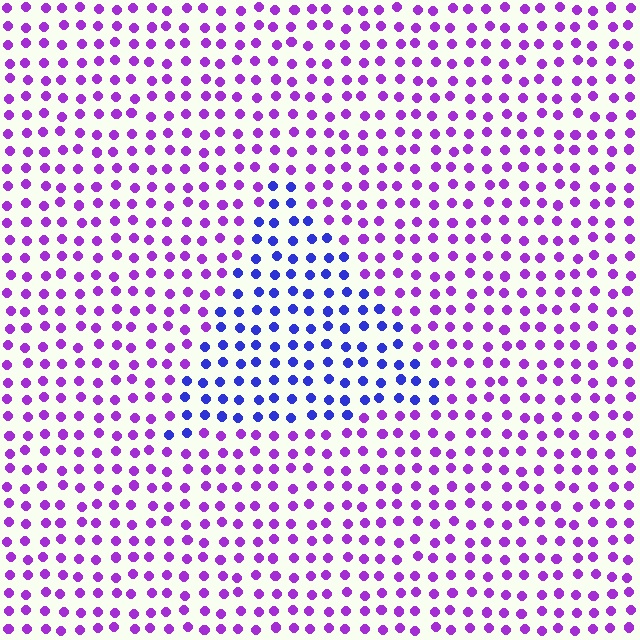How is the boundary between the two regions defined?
The boundary is defined purely by a slight shift in hue (about 45 degrees). Spacing, size, and orientation are identical on both sides.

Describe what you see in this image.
The image is filled with small purple elements in a uniform arrangement. A triangle-shaped region is visible where the elements are tinted to a slightly different hue, forming a subtle color boundary.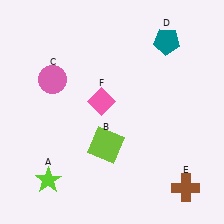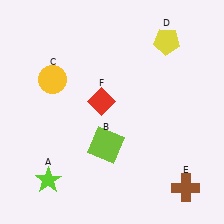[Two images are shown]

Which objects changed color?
C changed from pink to yellow. D changed from teal to yellow. F changed from pink to red.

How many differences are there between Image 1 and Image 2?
There are 3 differences between the two images.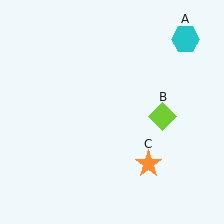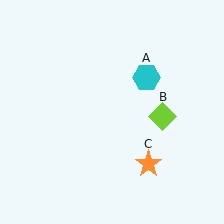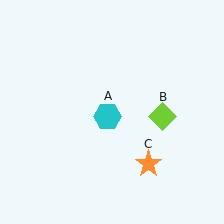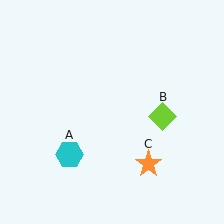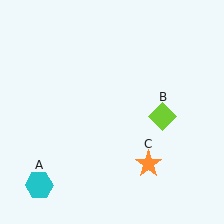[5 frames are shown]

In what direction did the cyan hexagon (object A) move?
The cyan hexagon (object A) moved down and to the left.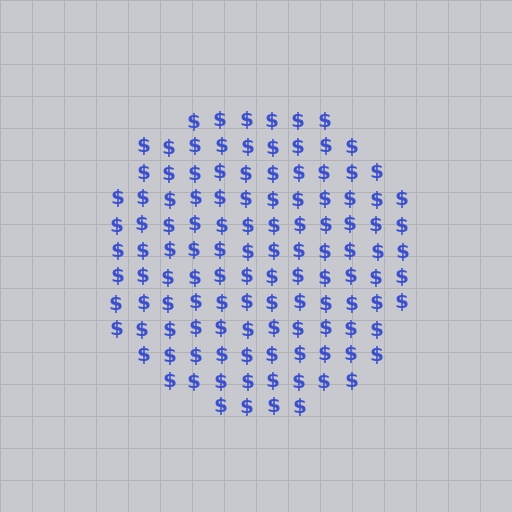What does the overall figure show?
The overall figure shows a circle.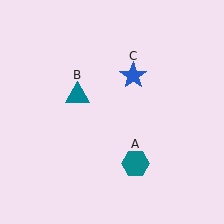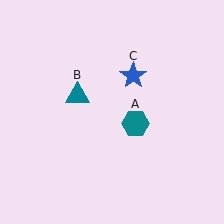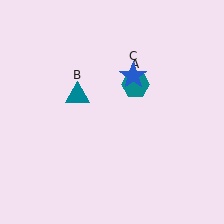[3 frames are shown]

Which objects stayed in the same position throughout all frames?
Teal triangle (object B) and blue star (object C) remained stationary.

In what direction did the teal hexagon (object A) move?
The teal hexagon (object A) moved up.